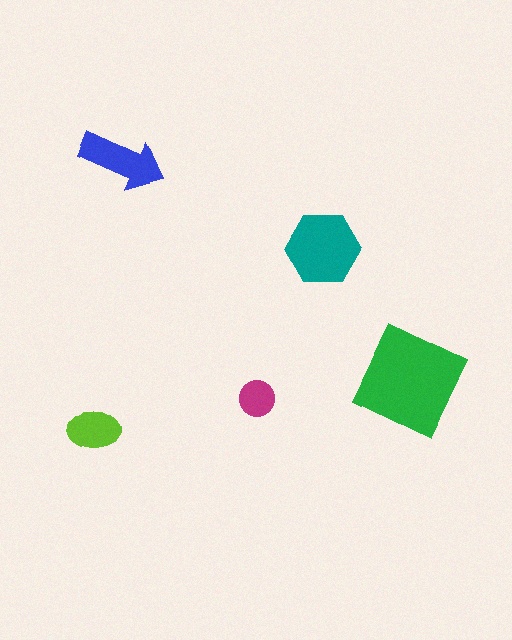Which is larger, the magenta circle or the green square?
The green square.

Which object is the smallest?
The magenta circle.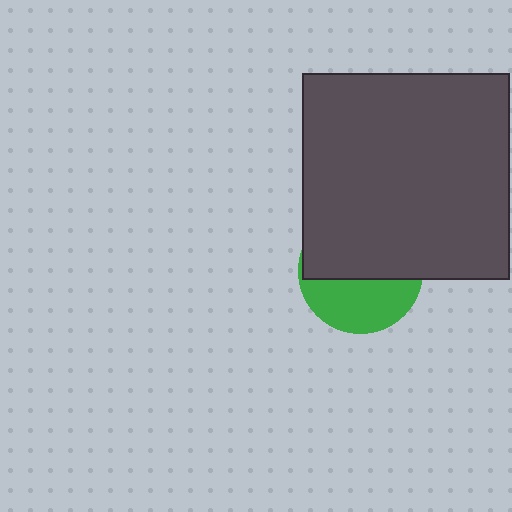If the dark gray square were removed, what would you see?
You would see the complete green circle.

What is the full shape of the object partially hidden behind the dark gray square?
The partially hidden object is a green circle.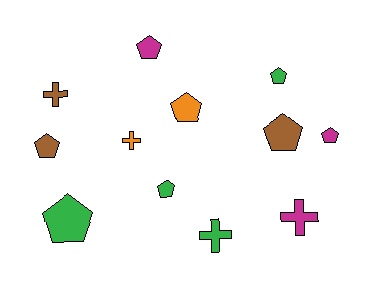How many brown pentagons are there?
There are 2 brown pentagons.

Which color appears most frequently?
Green, with 4 objects.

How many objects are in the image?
There are 12 objects.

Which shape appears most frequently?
Pentagon, with 8 objects.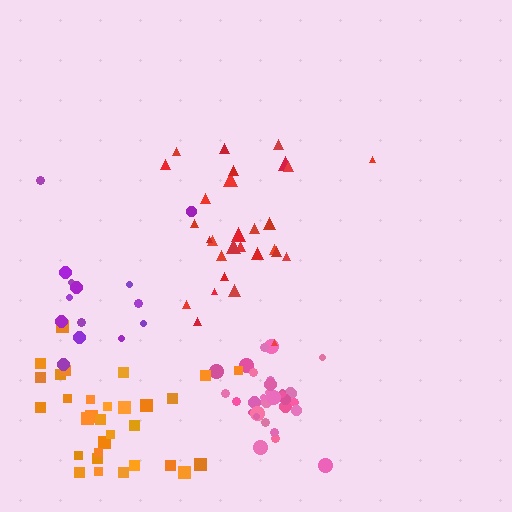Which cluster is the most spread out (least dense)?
Purple.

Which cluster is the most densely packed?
Pink.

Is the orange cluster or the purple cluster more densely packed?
Orange.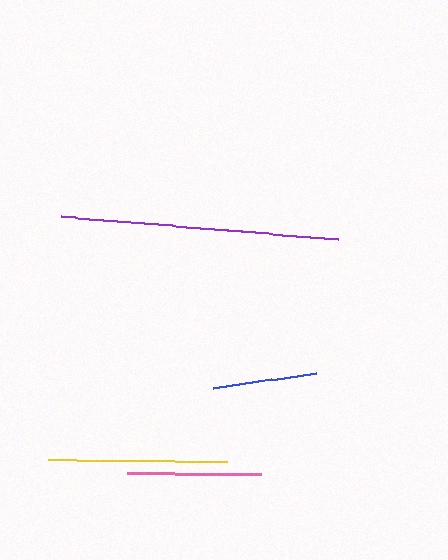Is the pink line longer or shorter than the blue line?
The pink line is longer than the blue line.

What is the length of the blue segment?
The blue segment is approximately 104 pixels long.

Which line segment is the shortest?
The blue line is the shortest at approximately 104 pixels.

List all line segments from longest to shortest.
From longest to shortest: purple, yellow, pink, blue.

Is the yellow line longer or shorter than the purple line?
The purple line is longer than the yellow line.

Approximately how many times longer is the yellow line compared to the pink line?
The yellow line is approximately 1.3 times the length of the pink line.